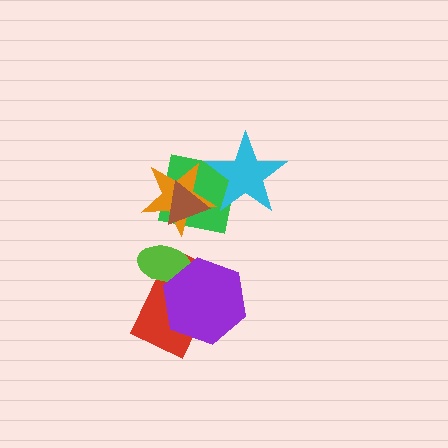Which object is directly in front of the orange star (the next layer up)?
The cyan star is directly in front of the orange star.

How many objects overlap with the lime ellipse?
2 objects overlap with the lime ellipse.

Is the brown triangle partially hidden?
No, no other shape covers it.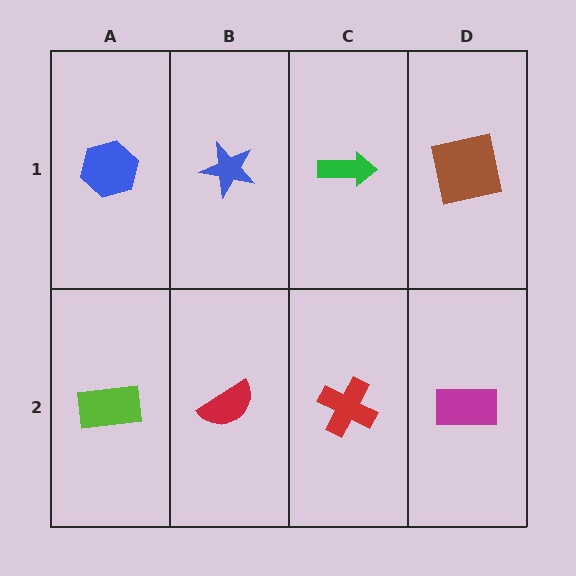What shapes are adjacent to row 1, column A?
A lime rectangle (row 2, column A), a blue star (row 1, column B).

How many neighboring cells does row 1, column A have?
2.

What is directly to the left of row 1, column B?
A blue hexagon.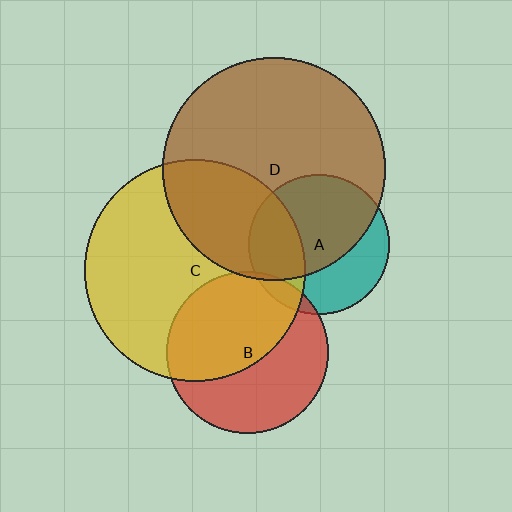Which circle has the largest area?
Circle D (brown).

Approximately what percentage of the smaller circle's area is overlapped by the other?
Approximately 30%.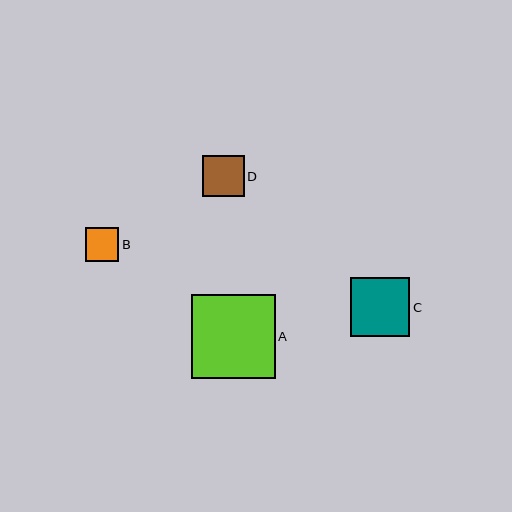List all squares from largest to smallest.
From largest to smallest: A, C, D, B.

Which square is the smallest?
Square B is the smallest with a size of approximately 33 pixels.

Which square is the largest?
Square A is the largest with a size of approximately 84 pixels.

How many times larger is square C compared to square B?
Square C is approximately 1.8 times the size of square B.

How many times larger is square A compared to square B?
Square A is approximately 2.5 times the size of square B.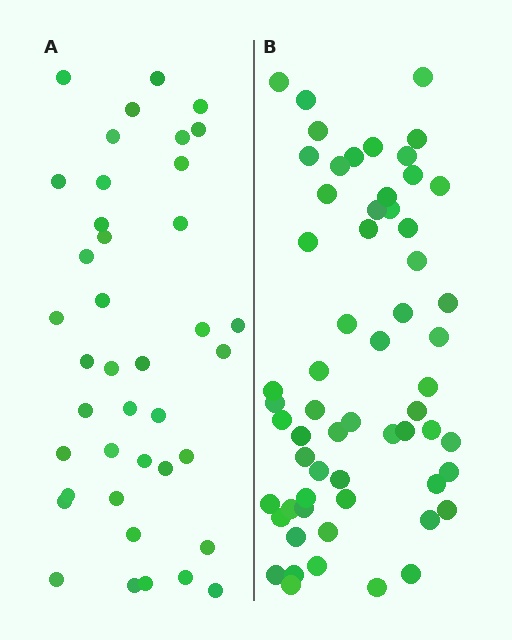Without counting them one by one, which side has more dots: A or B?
Region B (the right region) has more dots.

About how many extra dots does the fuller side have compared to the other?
Region B has approximately 20 more dots than region A.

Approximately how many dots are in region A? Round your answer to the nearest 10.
About 40 dots.